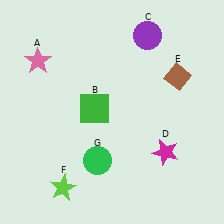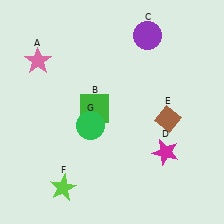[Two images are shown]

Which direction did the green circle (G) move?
The green circle (G) moved up.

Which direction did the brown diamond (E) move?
The brown diamond (E) moved down.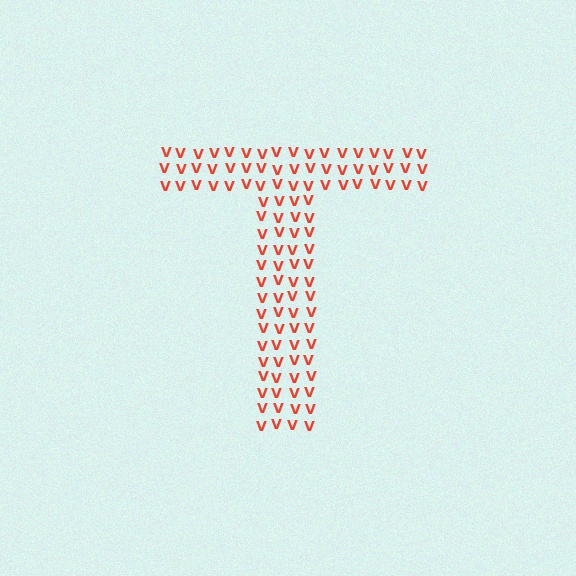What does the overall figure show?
The overall figure shows the letter T.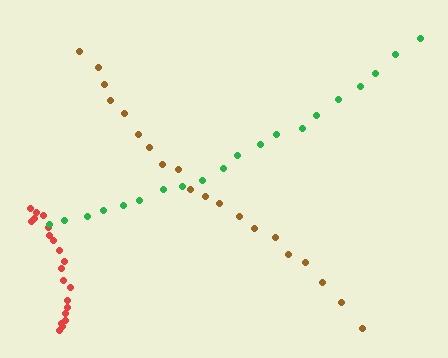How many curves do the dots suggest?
There are 3 distinct paths.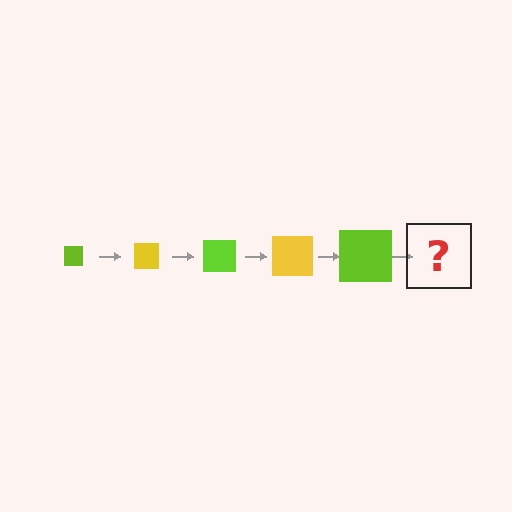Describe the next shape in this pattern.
It should be a yellow square, larger than the previous one.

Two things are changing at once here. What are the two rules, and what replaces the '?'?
The two rules are that the square grows larger each step and the color cycles through lime and yellow. The '?' should be a yellow square, larger than the previous one.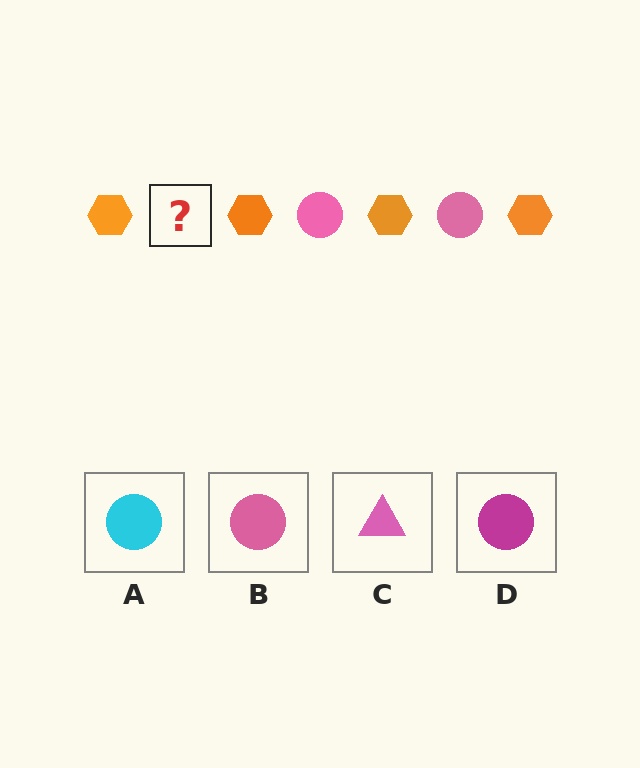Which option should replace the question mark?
Option B.